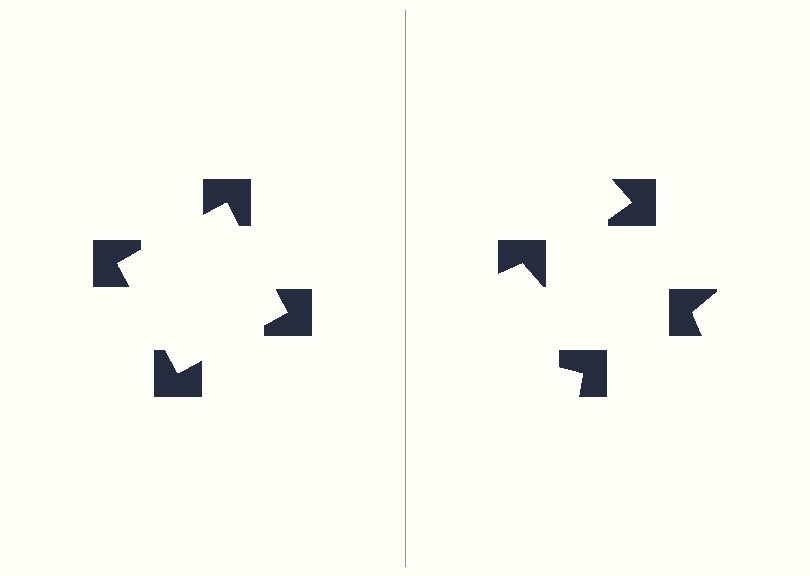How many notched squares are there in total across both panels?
8 — 4 on each side.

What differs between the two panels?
The notched squares are positioned identically on both sides; only the wedge orientations differ. On the left they align to a square; on the right they are misaligned.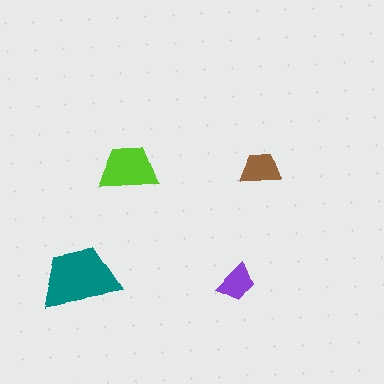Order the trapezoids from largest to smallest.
the teal one, the lime one, the brown one, the purple one.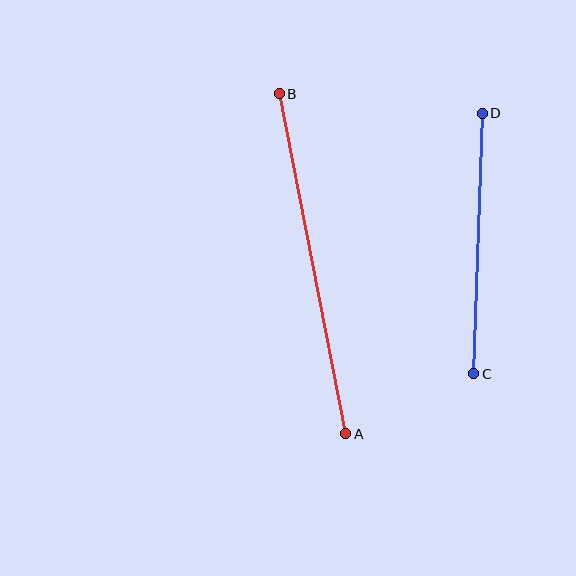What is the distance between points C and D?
The distance is approximately 260 pixels.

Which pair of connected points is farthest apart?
Points A and B are farthest apart.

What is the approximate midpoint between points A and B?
The midpoint is at approximately (312, 264) pixels.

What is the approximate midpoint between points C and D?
The midpoint is at approximately (478, 243) pixels.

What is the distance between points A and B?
The distance is approximately 346 pixels.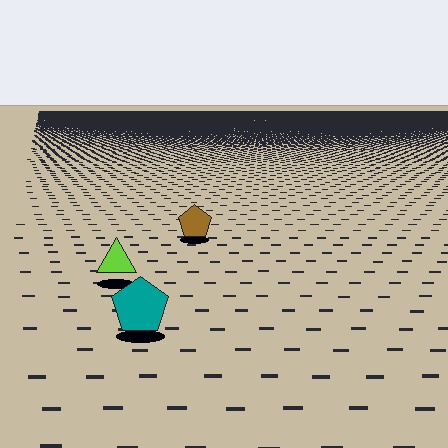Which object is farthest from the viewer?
The brown pentagon is farthest from the viewer. It appears smaller and the ground texture around it is denser.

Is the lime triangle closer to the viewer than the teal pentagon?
No. The teal pentagon is closer — you can tell from the texture gradient: the ground texture is coarser near it.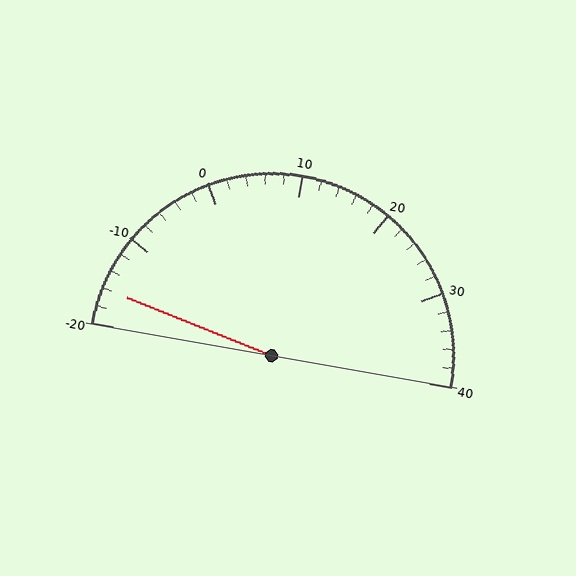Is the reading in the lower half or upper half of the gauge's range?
The reading is in the lower half of the range (-20 to 40).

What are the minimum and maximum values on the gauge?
The gauge ranges from -20 to 40.